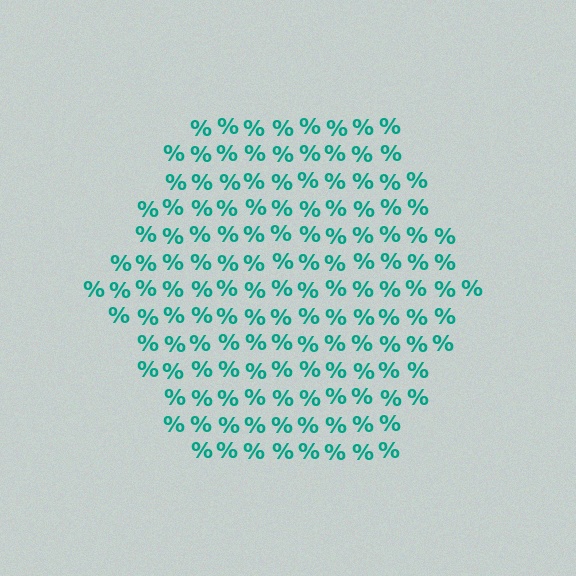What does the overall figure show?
The overall figure shows a hexagon.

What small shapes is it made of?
It is made of small percent signs.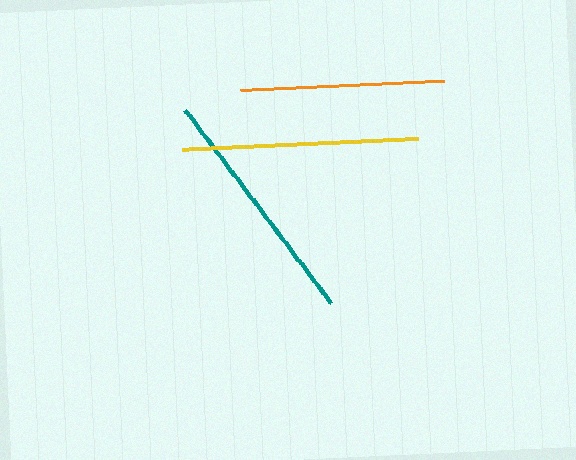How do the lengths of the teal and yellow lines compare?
The teal and yellow lines are approximately the same length.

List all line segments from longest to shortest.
From longest to shortest: teal, yellow, orange.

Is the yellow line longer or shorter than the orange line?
The yellow line is longer than the orange line.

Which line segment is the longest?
The teal line is the longest at approximately 242 pixels.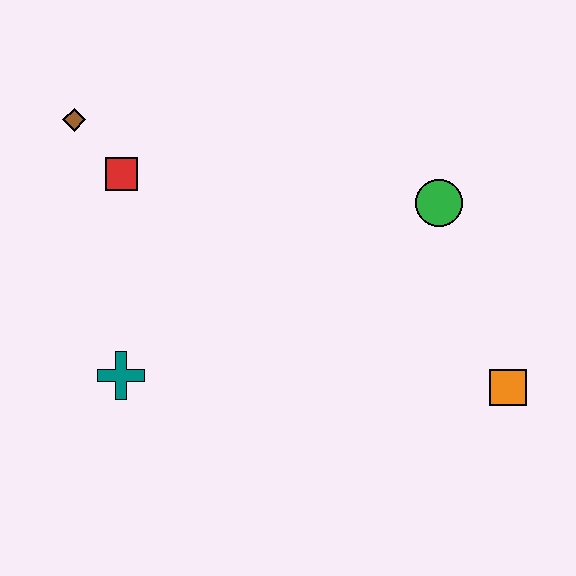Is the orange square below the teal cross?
Yes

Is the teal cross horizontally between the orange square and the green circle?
No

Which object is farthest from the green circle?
The brown diamond is farthest from the green circle.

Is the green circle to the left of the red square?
No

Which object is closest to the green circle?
The orange square is closest to the green circle.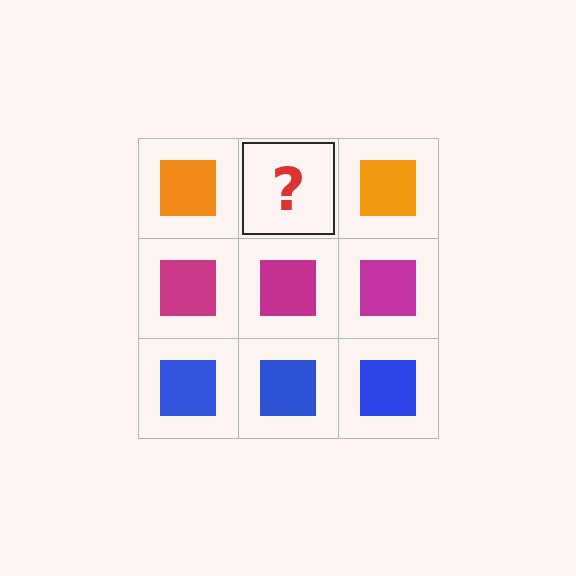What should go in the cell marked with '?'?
The missing cell should contain an orange square.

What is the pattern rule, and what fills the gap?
The rule is that each row has a consistent color. The gap should be filled with an orange square.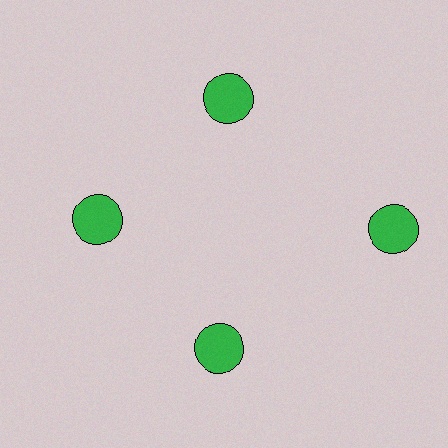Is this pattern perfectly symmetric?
No. The 4 green circles are arranged in a ring, but one element near the 3 o'clock position is pushed outward from the center, breaking the 4-fold rotational symmetry.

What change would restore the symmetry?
The symmetry would be restored by moving it inward, back onto the ring so that all 4 circles sit at equal angles and equal distance from the center.